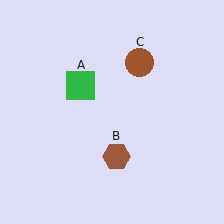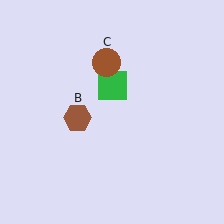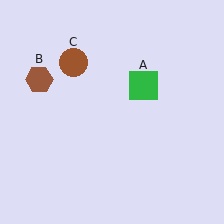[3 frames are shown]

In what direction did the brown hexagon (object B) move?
The brown hexagon (object B) moved up and to the left.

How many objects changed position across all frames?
3 objects changed position: green square (object A), brown hexagon (object B), brown circle (object C).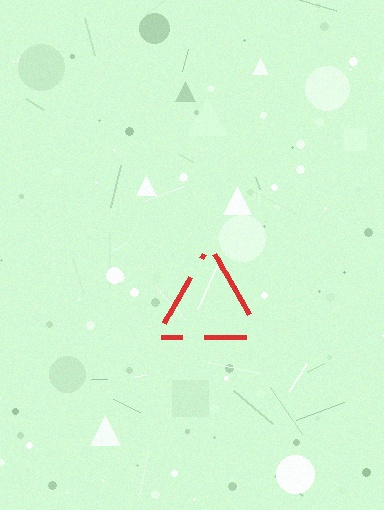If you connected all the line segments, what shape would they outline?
They would outline a triangle.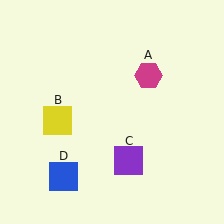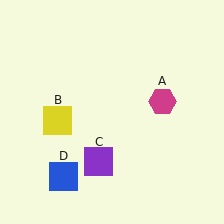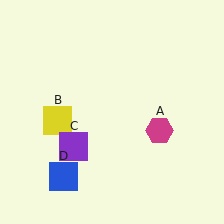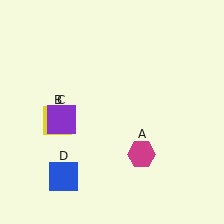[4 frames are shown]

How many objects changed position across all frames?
2 objects changed position: magenta hexagon (object A), purple square (object C).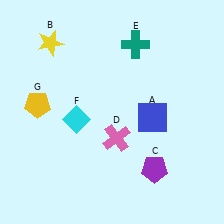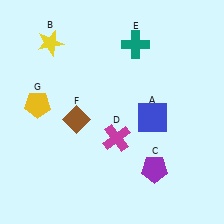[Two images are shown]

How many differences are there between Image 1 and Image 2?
There are 2 differences between the two images.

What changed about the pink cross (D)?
In Image 1, D is pink. In Image 2, it changed to magenta.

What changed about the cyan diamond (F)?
In Image 1, F is cyan. In Image 2, it changed to brown.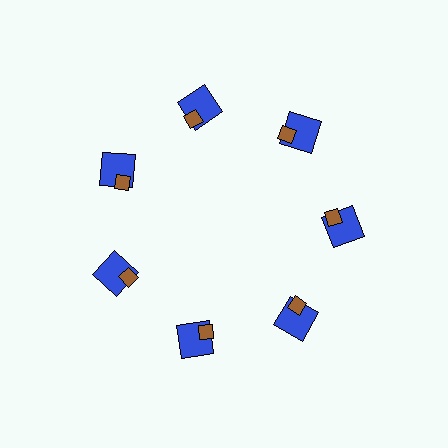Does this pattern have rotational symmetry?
Yes, this pattern has 7-fold rotational symmetry. It looks the same after rotating 51 degrees around the center.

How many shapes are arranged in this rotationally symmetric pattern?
There are 14 shapes, arranged in 7 groups of 2.